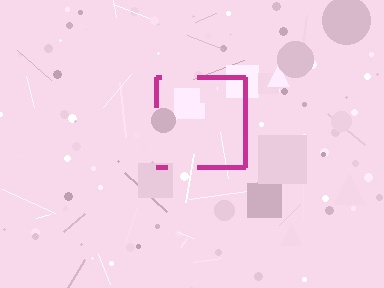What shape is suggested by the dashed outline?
The dashed outline suggests a square.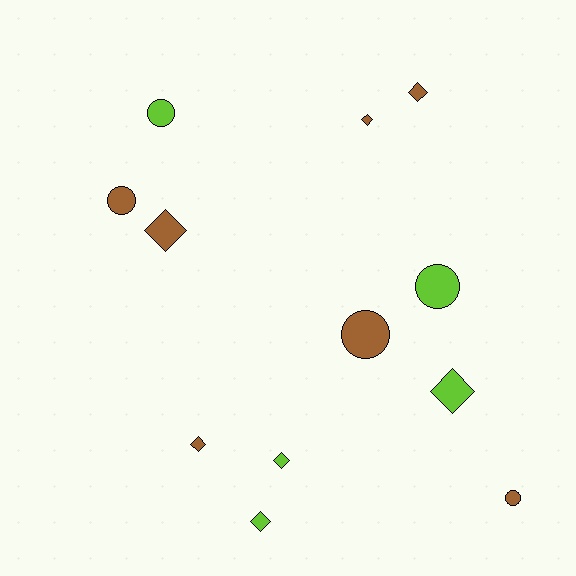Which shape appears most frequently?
Diamond, with 7 objects.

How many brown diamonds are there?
There are 4 brown diamonds.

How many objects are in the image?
There are 12 objects.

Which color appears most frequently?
Brown, with 7 objects.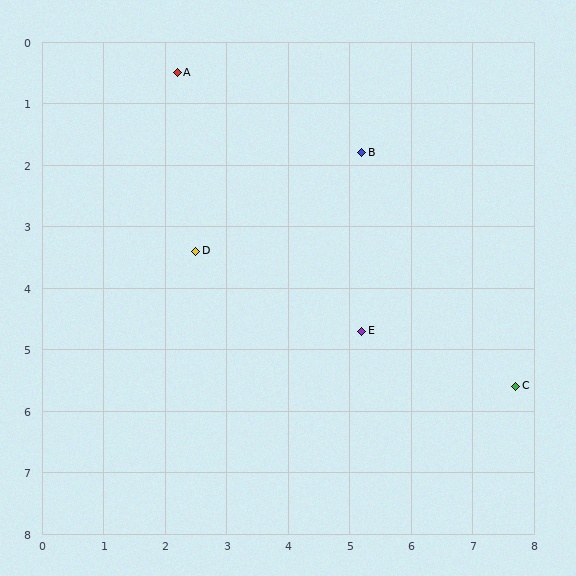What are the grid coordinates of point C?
Point C is at approximately (7.7, 5.6).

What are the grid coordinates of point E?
Point E is at approximately (5.2, 4.7).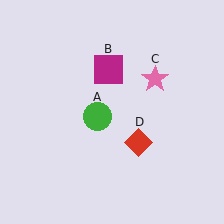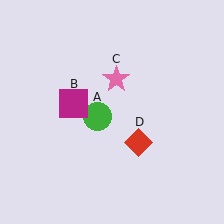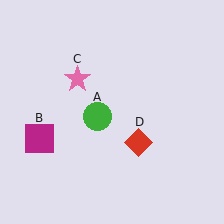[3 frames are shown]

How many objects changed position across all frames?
2 objects changed position: magenta square (object B), pink star (object C).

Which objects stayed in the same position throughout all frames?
Green circle (object A) and red diamond (object D) remained stationary.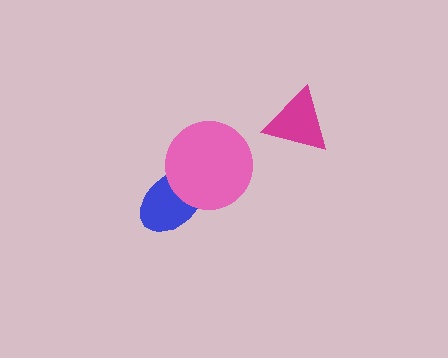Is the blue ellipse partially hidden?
Yes, it is partially covered by another shape.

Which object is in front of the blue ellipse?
The pink circle is in front of the blue ellipse.